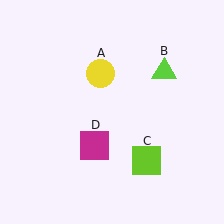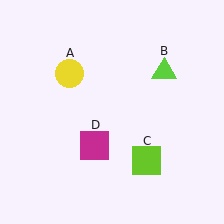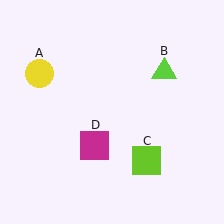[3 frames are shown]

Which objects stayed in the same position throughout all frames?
Lime triangle (object B) and lime square (object C) and magenta square (object D) remained stationary.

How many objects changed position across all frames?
1 object changed position: yellow circle (object A).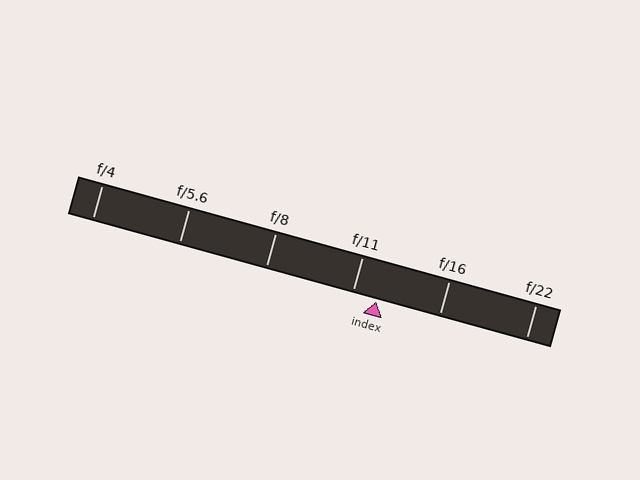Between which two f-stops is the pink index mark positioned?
The index mark is between f/11 and f/16.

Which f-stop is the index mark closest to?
The index mark is closest to f/11.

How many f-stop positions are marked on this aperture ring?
There are 6 f-stop positions marked.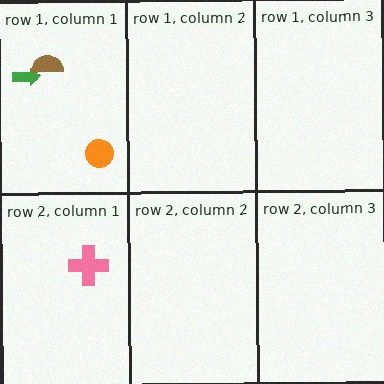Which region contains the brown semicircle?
The row 1, column 1 region.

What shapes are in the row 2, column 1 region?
The pink cross.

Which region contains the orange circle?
The row 1, column 1 region.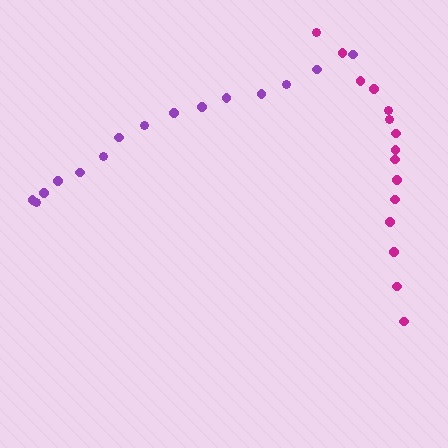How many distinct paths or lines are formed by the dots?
There are 2 distinct paths.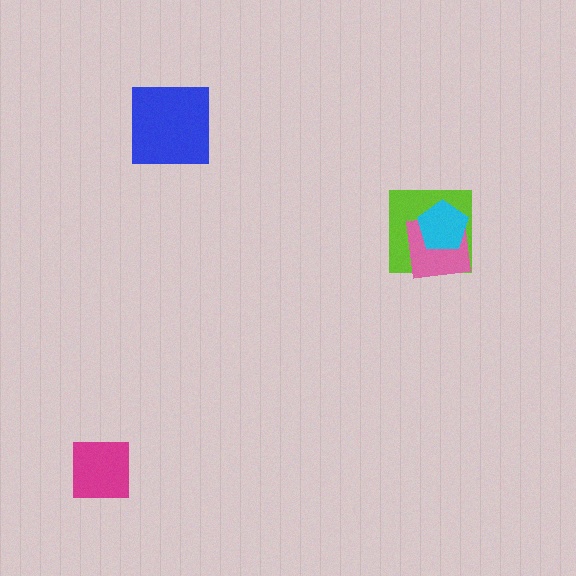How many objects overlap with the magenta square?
0 objects overlap with the magenta square.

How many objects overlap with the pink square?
2 objects overlap with the pink square.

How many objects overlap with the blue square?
0 objects overlap with the blue square.